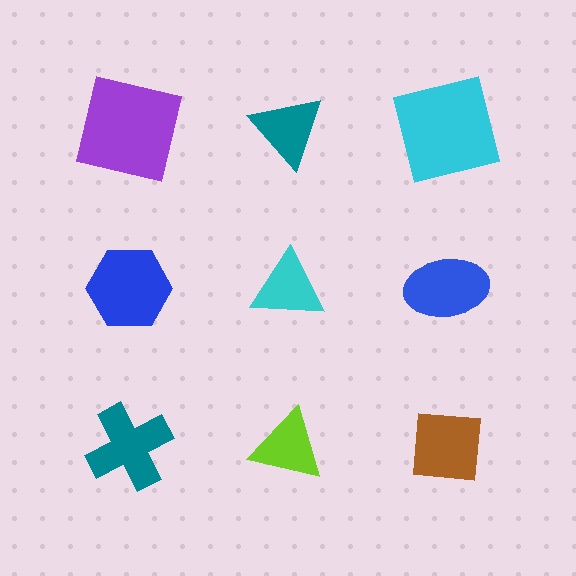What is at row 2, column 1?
A blue hexagon.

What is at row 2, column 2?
A cyan triangle.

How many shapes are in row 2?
3 shapes.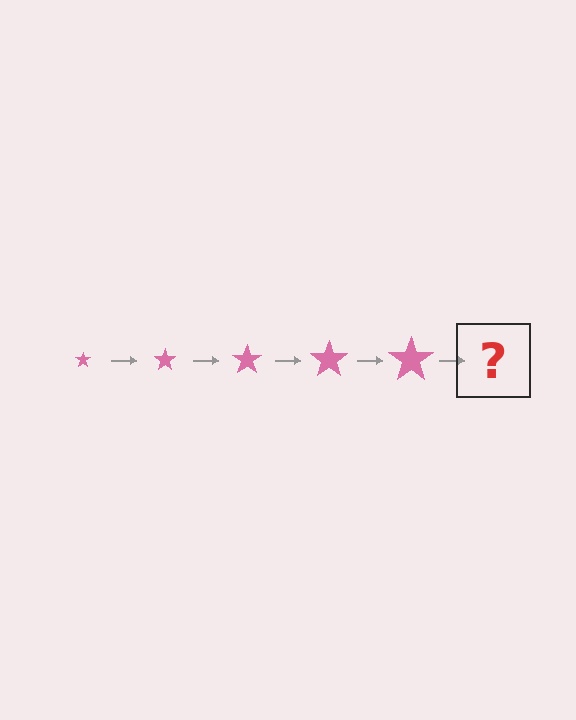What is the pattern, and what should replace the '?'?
The pattern is that the star gets progressively larger each step. The '?' should be a pink star, larger than the previous one.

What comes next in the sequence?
The next element should be a pink star, larger than the previous one.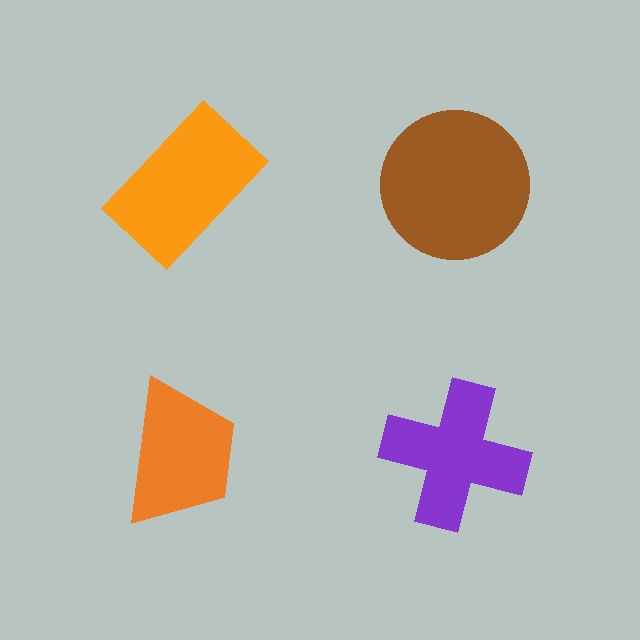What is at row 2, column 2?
A purple cross.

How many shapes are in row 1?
2 shapes.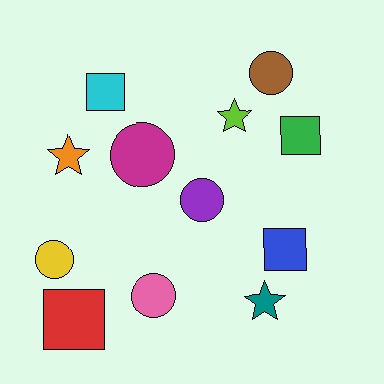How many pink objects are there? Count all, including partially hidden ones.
There is 1 pink object.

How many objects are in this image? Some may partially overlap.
There are 12 objects.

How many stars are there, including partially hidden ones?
There are 3 stars.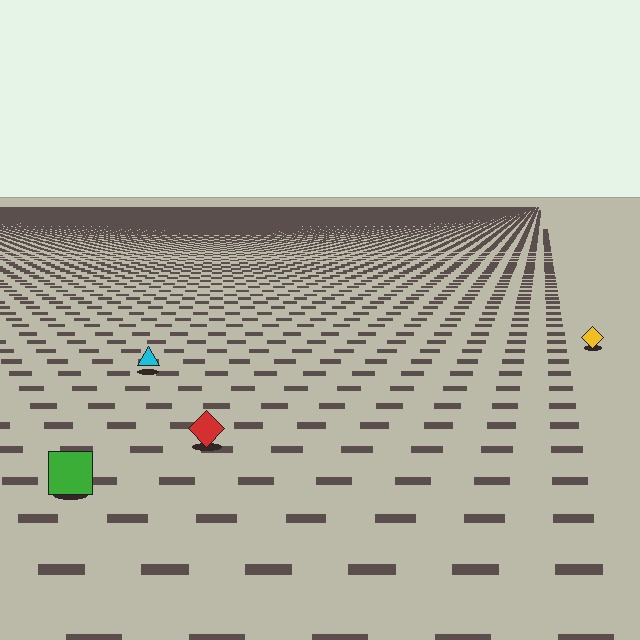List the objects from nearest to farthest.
From nearest to farthest: the green square, the red diamond, the cyan triangle, the yellow diamond.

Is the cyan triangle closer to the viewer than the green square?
No. The green square is closer — you can tell from the texture gradient: the ground texture is coarser near it.